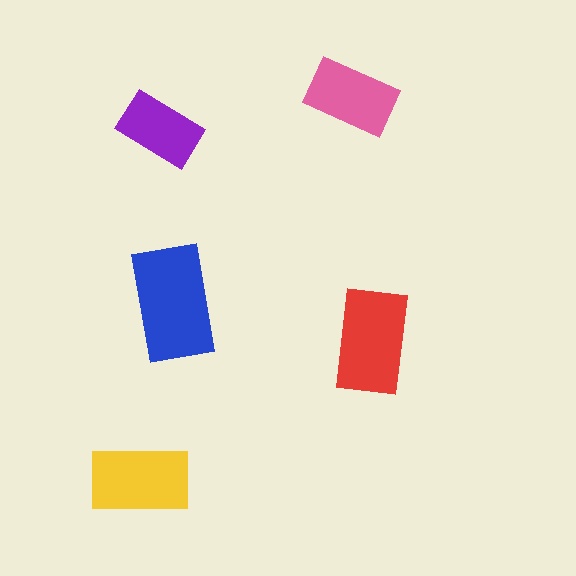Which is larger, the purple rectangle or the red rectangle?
The red one.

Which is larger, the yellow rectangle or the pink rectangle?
The yellow one.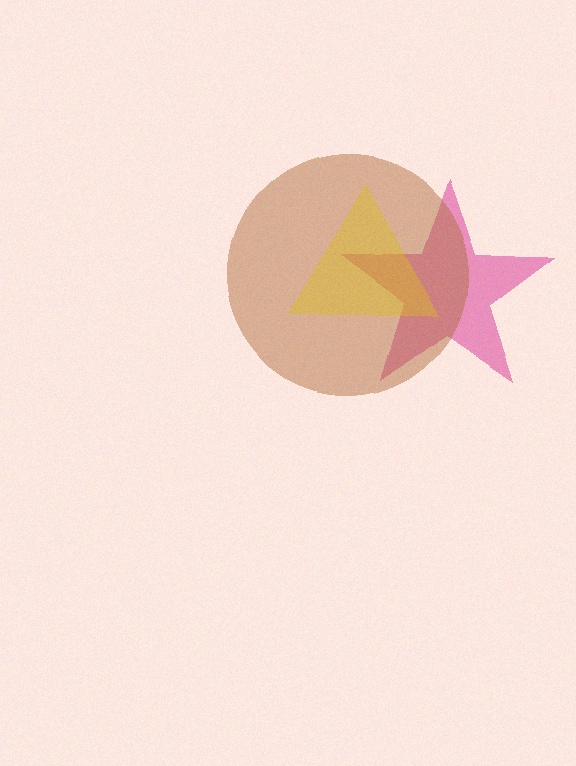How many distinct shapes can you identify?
There are 3 distinct shapes: a magenta star, a brown circle, a yellow triangle.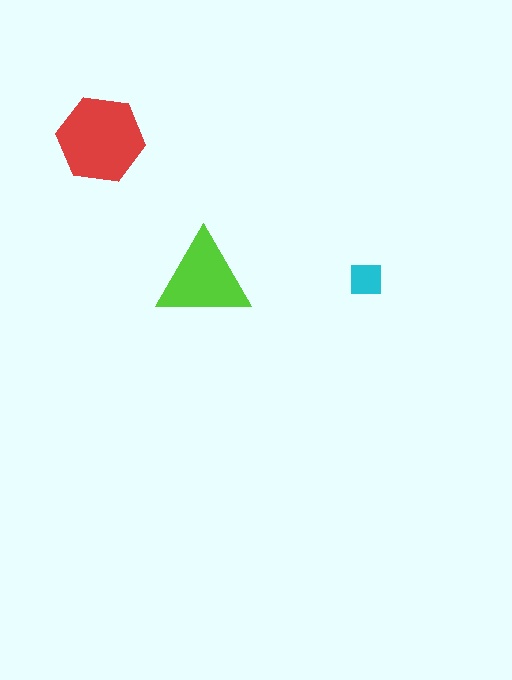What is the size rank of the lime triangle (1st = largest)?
2nd.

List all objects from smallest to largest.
The cyan square, the lime triangle, the red hexagon.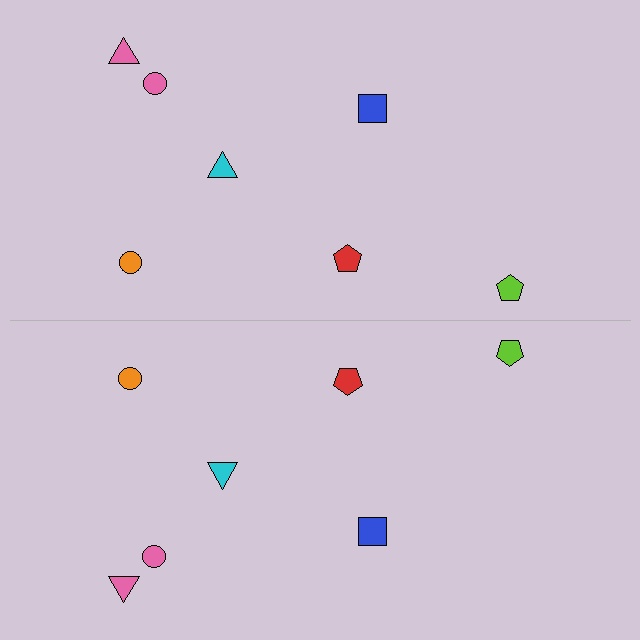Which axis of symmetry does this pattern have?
The pattern has a horizontal axis of symmetry running through the center of the image.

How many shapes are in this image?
There are 14 shapes in this image.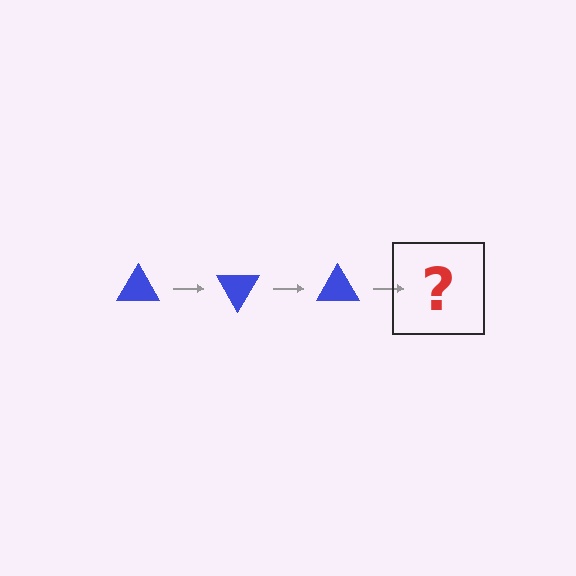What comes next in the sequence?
The next element should be a blue triangle rotated 180 degrees.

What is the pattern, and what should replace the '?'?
The pattern is that the triangle rotates 60 degrees each step. The '?' should be a blue triangle rotated 180 degrees.